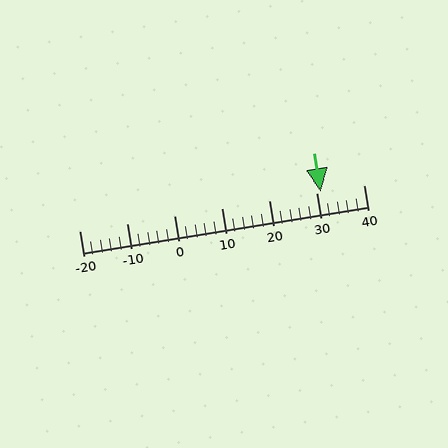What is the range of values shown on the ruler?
The ruler shows values from -20 to 40.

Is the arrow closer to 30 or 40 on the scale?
The arrow is closer to 30.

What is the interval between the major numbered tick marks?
The major tick marks are spaced 10 units apart.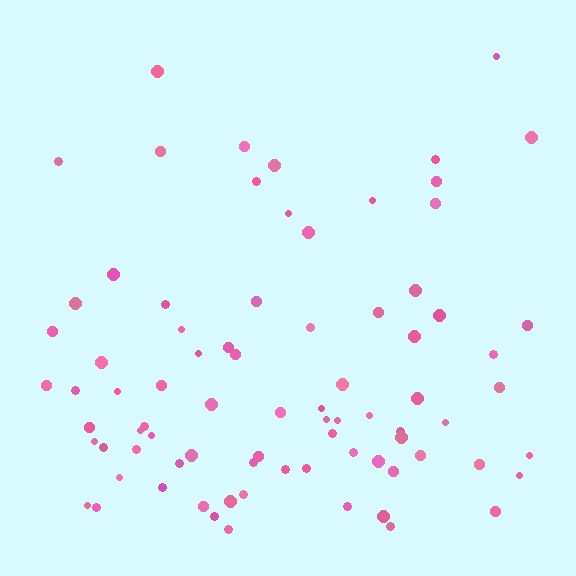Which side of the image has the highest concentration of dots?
The bottom.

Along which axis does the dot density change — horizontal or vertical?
Vertical.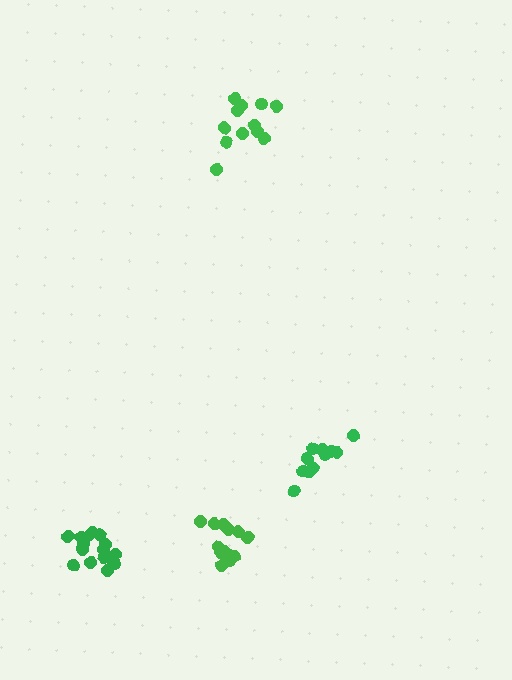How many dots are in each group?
Group 1: 12 dots, Group 2: 17 dots, Group 3: 14 dots, Group 4: 12 dots (55 total).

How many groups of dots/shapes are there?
There are 4 groups.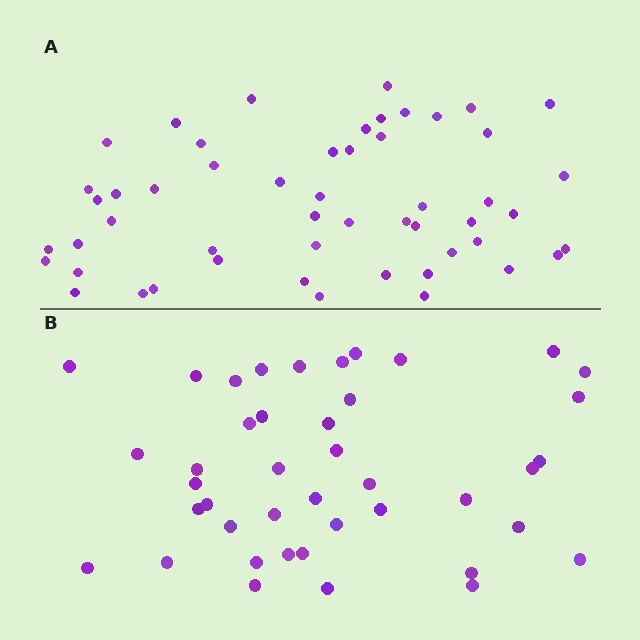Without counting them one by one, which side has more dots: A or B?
Region A (the top region) has more dots.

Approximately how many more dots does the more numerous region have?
Region A has roughly 10 or so more dots than region B.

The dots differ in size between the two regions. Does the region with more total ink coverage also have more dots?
No. Region B has more total ink coverage because its dots are larger, but region A actually contains more individual dots. Total area can be misleading — the number of items is what matters here.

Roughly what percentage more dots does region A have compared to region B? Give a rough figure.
About 25% more.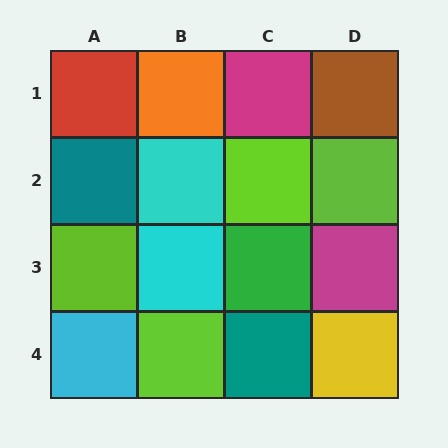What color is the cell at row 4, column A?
Cyan.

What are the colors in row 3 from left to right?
Lime, cyan, green, magenta.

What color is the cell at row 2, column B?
Cyan.